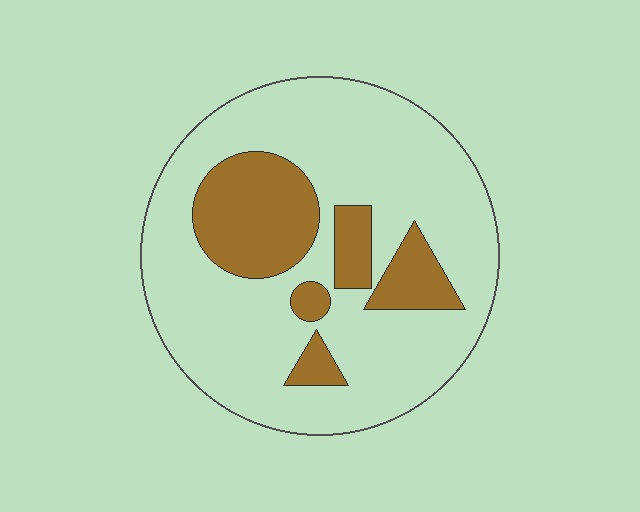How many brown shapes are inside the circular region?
5.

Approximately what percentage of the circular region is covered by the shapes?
Approximately 25%.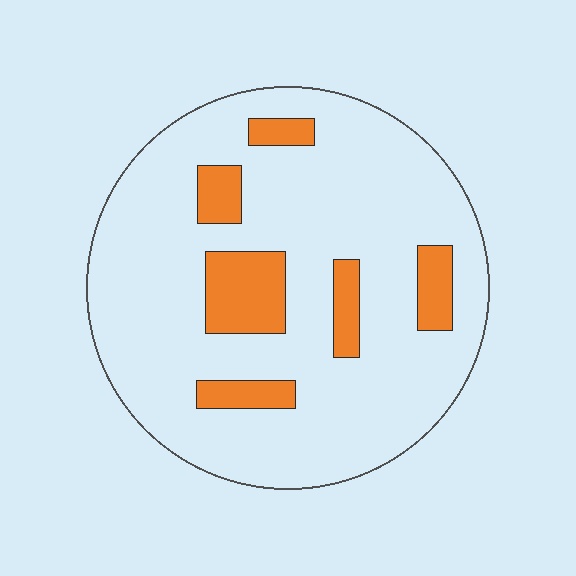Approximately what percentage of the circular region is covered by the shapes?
Approximately 15%.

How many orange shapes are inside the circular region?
6.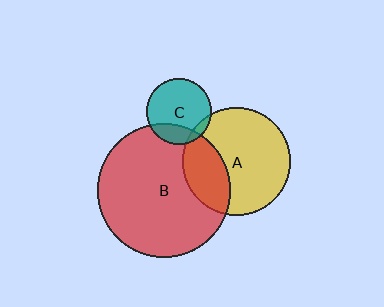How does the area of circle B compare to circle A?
Approximately 1.5 times.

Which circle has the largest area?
Circle B (red).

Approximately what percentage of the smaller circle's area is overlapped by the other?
Approximately 20%.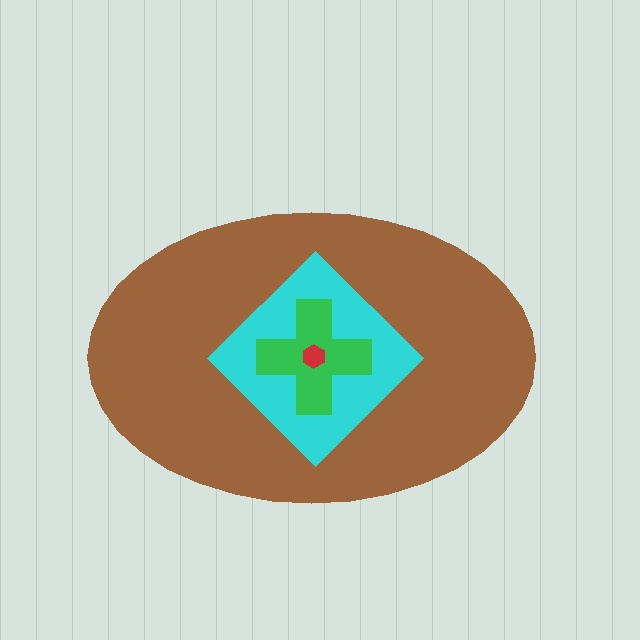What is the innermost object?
The red hexagon.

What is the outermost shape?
The brown ellipse.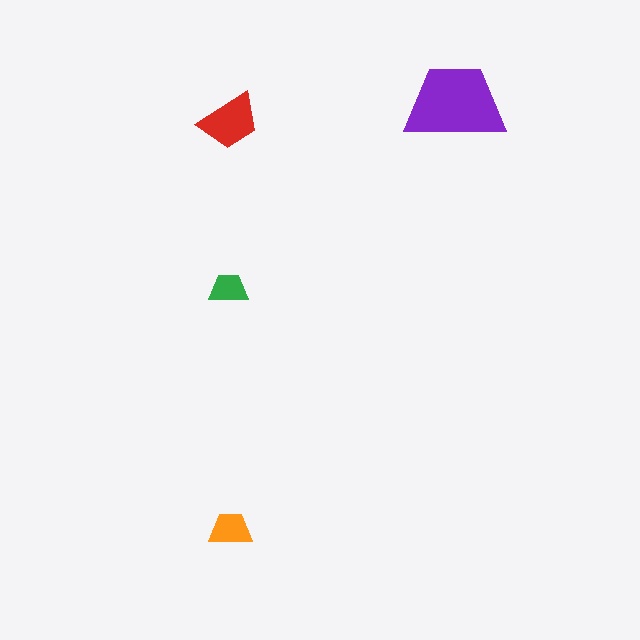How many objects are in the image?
There are 4 objects in the image.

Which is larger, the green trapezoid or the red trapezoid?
The red one.